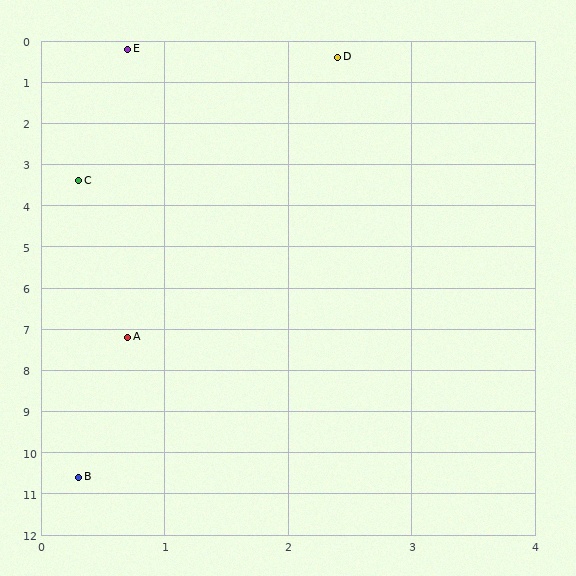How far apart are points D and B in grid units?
Points D and B are about 10.4 grid units apart.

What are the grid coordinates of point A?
Point A is at approximately (0.7, 7.2).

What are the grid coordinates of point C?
Point C is at approximately (0.3, 3.4).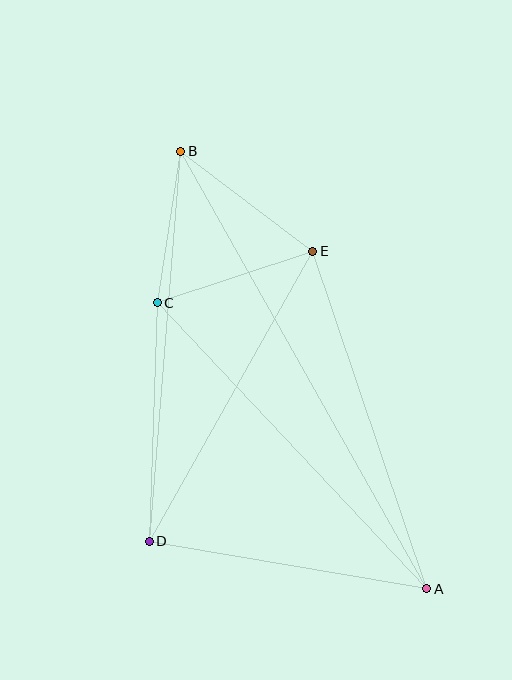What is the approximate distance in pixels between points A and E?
The distance between A and E is approximately 356 pixels.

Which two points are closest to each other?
Points B and C are closest to each other.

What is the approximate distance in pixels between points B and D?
The distance between B and D is approximately 391 pixels.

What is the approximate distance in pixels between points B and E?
The distance between B and E is approximately 165 pixels.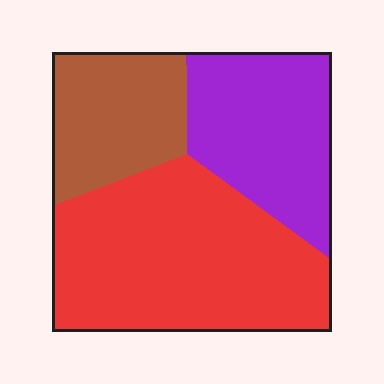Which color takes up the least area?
Brown, at roughly 20%.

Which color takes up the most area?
Red, at roughly 50%.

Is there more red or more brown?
Red.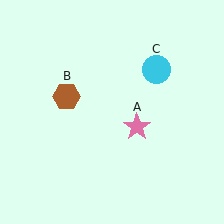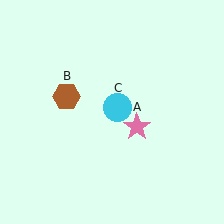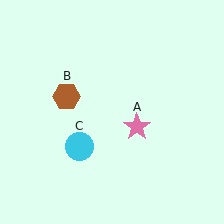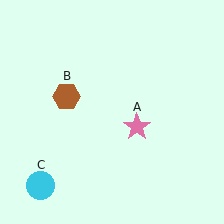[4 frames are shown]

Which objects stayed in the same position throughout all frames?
Pink star (object A) and brown hexagon (object B) remained stationary.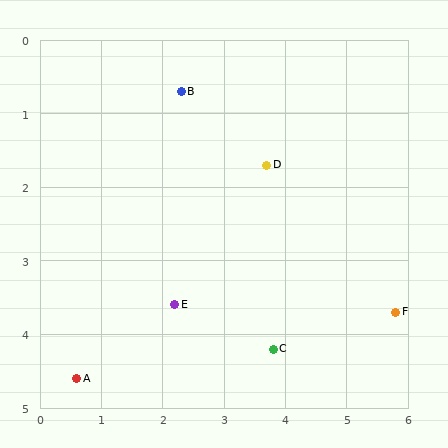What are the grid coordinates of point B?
Point B is at approximately (2.3, 0.7).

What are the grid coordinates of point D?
Point D is at approximately (3.7, 1.7).